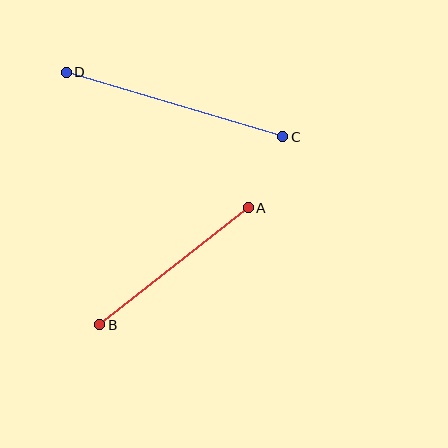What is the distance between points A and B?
The distance is approximately 189 pixels.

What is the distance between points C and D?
The distance is approximately 226 pixels.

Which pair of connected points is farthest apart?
Points C and D are farthest apart.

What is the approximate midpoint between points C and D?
The midpoint is at approximately (175, 104) pixels.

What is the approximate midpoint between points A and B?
The midpoint is at approximately (174, 266) pixels.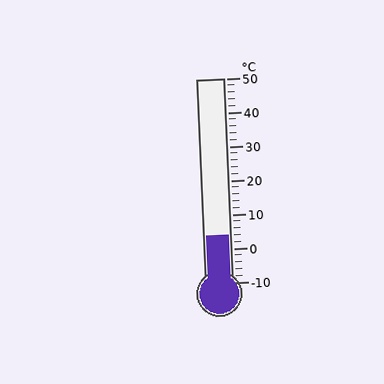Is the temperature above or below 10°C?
The temperature is below 10°C.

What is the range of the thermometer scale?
The thermometer scale ranges from -10°C to 50°C.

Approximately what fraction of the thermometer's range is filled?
The thermometer is filled to approximately 25% of its range.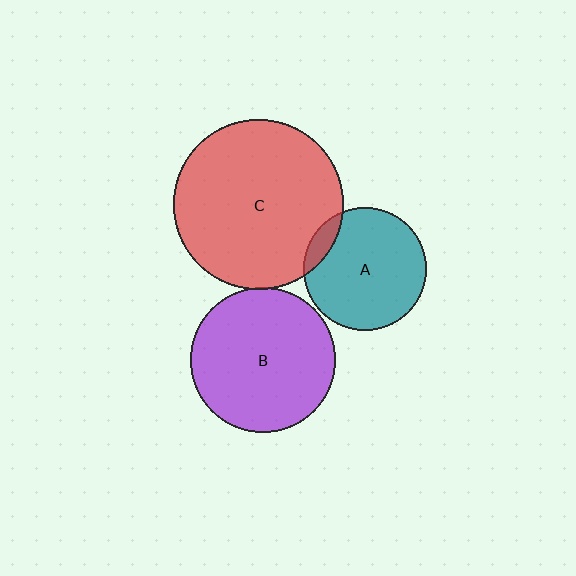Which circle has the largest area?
Circle C (red).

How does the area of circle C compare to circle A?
Approximately 1.9 times.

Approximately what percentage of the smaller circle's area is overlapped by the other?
Approximately 10%.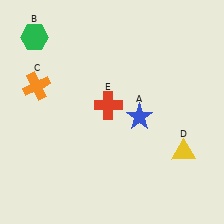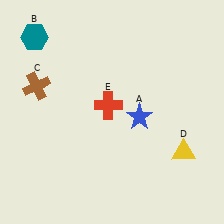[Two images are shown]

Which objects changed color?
B changed from green to teal. C changed from orange to brown.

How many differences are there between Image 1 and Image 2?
There are 2 differences between the two images.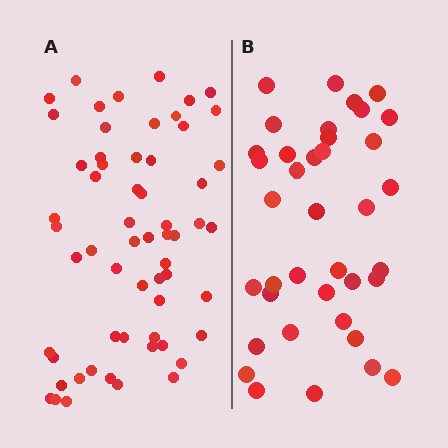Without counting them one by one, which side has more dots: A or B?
Region A (the left region) has more dots.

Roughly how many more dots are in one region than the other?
Region A has approximately 20 more dots than region B.